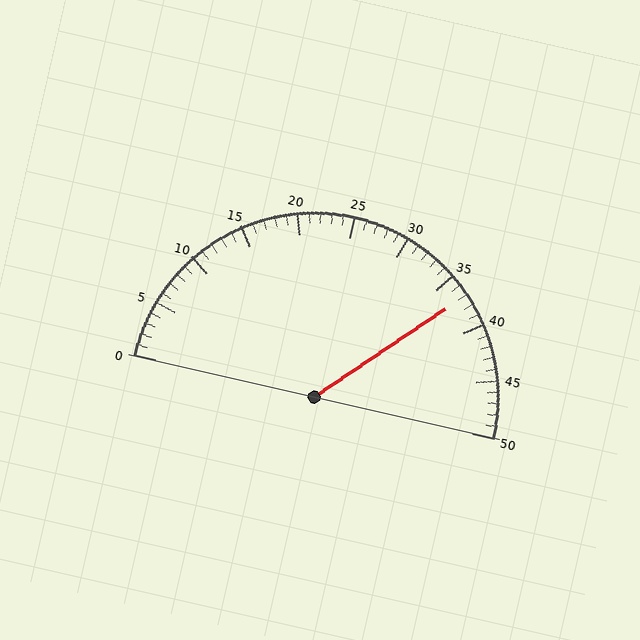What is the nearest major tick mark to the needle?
The nearest major tick mark is 35.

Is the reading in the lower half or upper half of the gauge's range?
The reading is in the upper half of the range (0 to 50).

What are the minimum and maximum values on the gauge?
The gauge ranges from 0 to 50.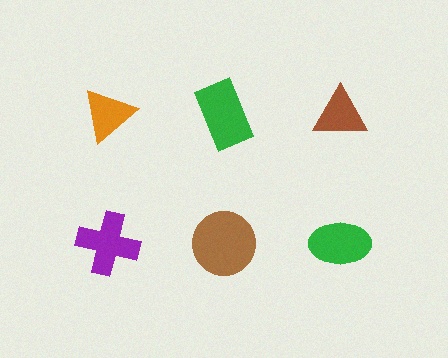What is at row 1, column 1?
An orange triangle.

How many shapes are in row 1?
3 shapes.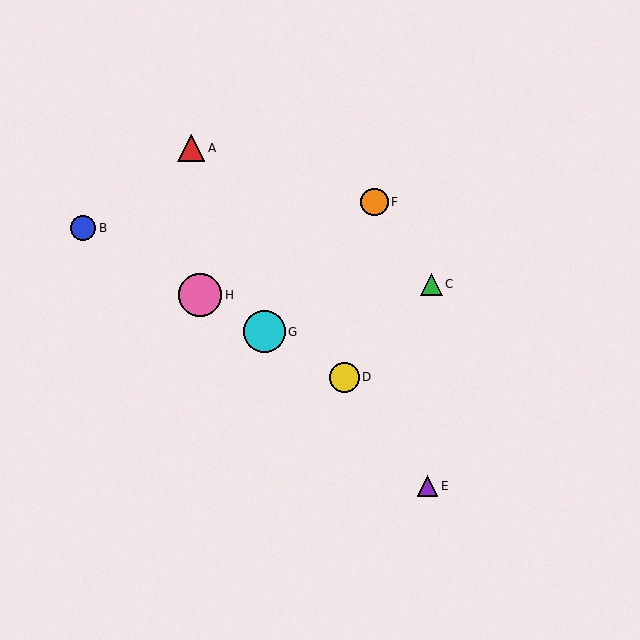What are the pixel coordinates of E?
Object E is at (427, 486).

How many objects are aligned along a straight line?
4 objects (B, D, G, H) are aligned along a straight line.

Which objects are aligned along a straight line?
Objects B, D, G, H are aligned along a straight line.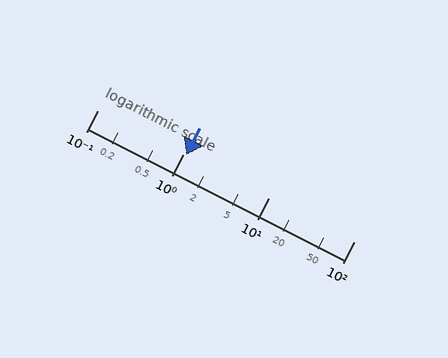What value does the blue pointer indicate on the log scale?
The pointer indicates approximately 1.1.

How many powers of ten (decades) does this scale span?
The scale spans 3 decades, from 0.1 to 100.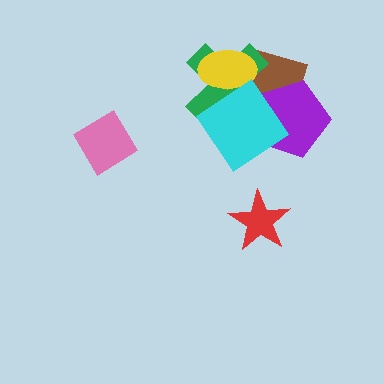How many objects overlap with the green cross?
4 objects overlap with the green cross.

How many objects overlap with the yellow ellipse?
3 objects overlap with the yellow ellipse.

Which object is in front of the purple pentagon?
The cyan diamond is in front of the purple pentagon.